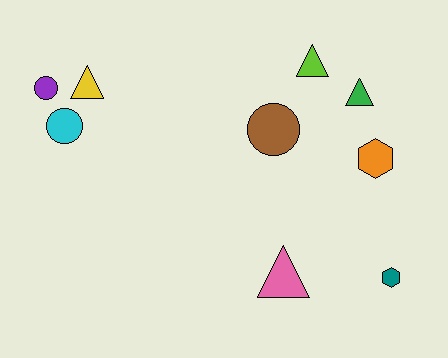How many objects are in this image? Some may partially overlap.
There are 9 objects.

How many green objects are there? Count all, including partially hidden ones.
There is 1 green object.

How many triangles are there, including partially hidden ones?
There are 4 triangles.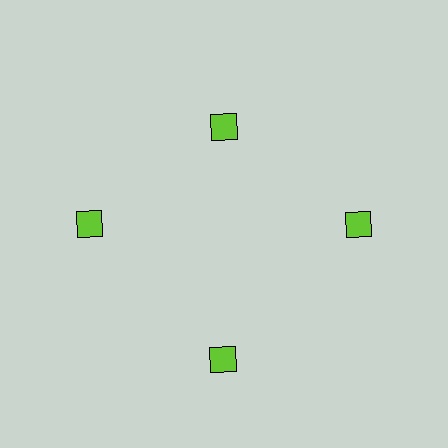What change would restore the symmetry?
The symmetry would be restored by moving it outward, back onto the ring so that all 4 squares sit at equal angles and equal distance from the center.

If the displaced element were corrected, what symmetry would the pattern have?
It would have 4-fold rotational symmetry — the pattern would map onto itself every 90 degrees.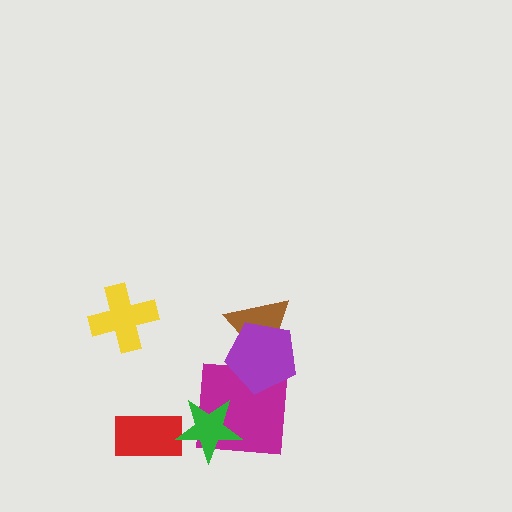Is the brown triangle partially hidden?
Yes, it is partially covered by another shape.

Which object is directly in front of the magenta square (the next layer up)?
The green star is directly in front of the magenta square.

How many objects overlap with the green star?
2 objects overlap with the green star.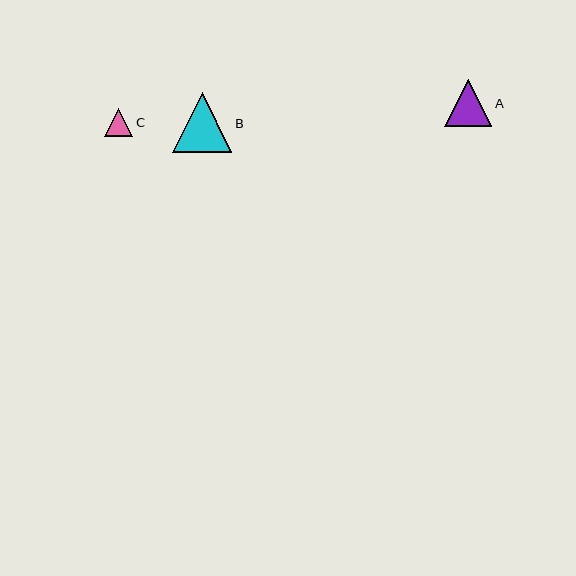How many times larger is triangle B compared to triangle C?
Triangle B is approximately 2.1 times the size of triangle C.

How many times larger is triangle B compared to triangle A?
Triangle B is approximately 1.3 times the size of triangle A.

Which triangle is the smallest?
Triangle C is the smallest with a size of approximately 28 pixels.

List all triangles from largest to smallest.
From largest to smallest: B, A, C.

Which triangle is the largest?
Triangle B is the largest with a size of approximately 60 pixels.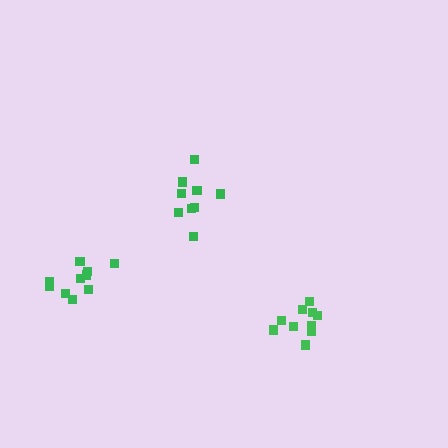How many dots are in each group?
Group 1: 10 dots, Group 2: 9 dots, Group 3: 10 dots (29 total).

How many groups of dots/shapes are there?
There are 3 groups.